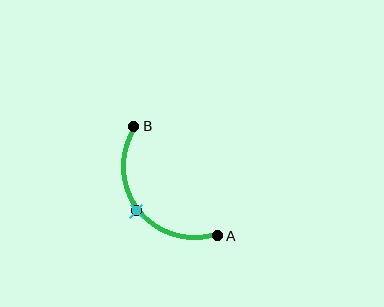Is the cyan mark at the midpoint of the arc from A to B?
Yes. The cyan mark lies on the arc at equal arc-length from both A and B — it is the arc midpoint.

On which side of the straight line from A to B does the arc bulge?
The arc bulges below and to the left of the straight line connecting A and B.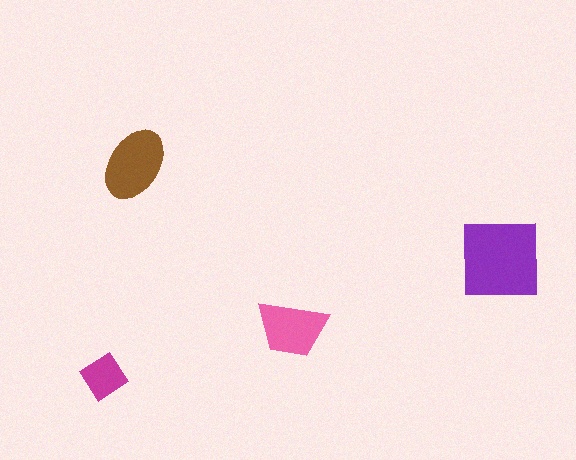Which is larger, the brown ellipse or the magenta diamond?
The brown ellipse.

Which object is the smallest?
The magenta diamond.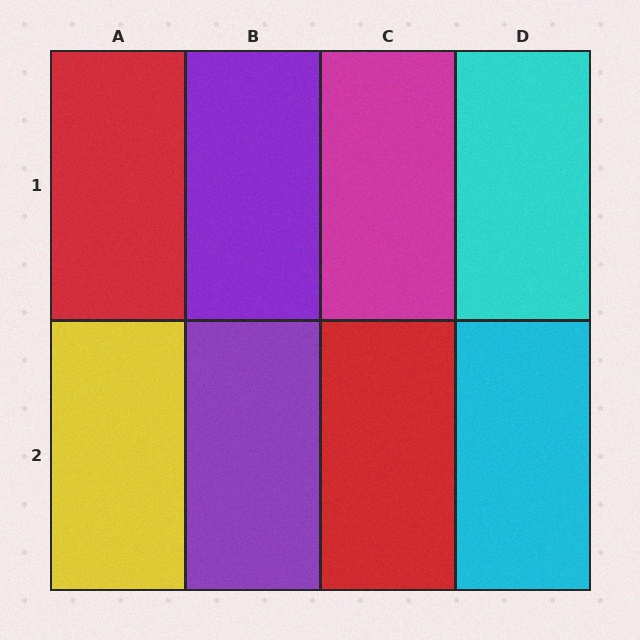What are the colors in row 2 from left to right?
Yellow, purple, red, cyan.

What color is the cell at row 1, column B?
Purple.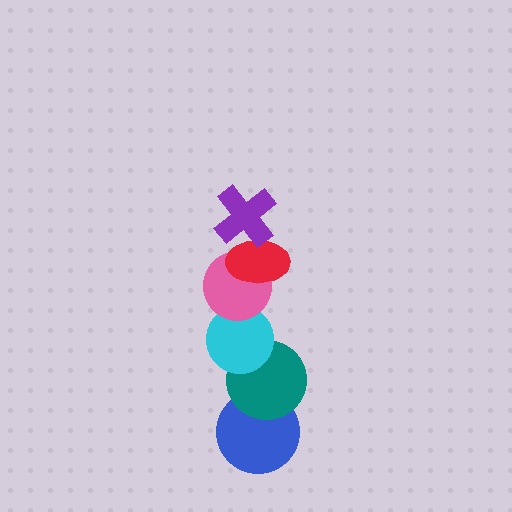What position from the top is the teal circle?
The teal circle is 5th from the top.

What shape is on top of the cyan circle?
The pink circle is on top of the cyan circle.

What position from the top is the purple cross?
The purple cross is 1st from the top.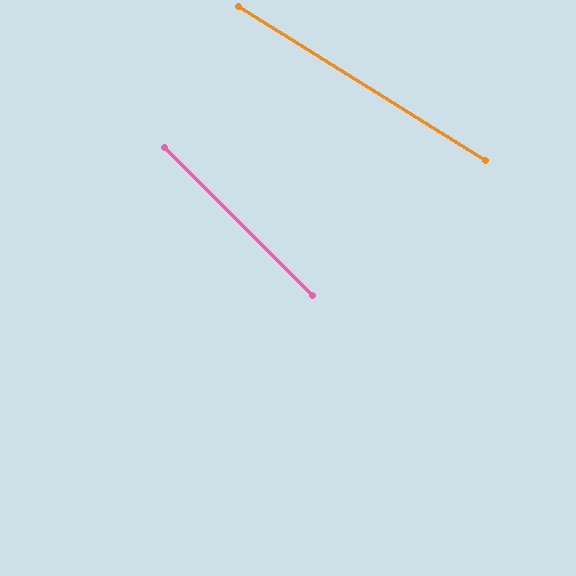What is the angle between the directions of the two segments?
Approximately 13 degrees.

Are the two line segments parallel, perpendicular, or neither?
Neither parallel nor perpendicular — they differ by about 13°.